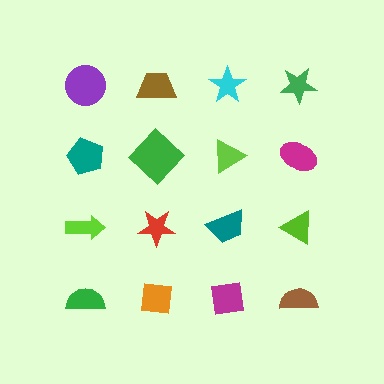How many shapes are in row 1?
4 shapes.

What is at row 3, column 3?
A teal trapezoid.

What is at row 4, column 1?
A green semicircle.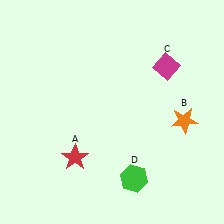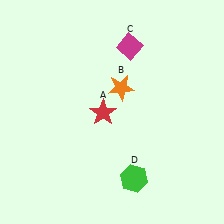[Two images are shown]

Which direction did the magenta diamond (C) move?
The magenta diamond (C) moved left.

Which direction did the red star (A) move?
The red star (A) moved up.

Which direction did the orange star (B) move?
The orange star (B) moved left.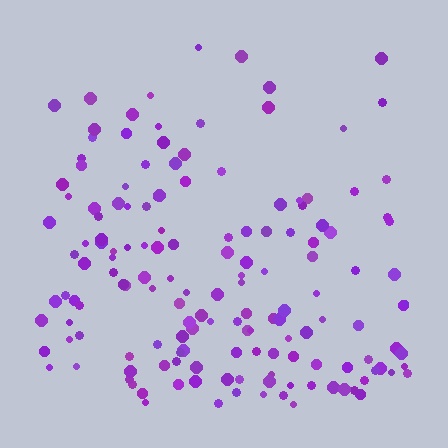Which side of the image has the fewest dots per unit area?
The top.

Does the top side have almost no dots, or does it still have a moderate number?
Still a moderate number, just noticeably fewer than the bottom.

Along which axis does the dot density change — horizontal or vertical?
Vertical.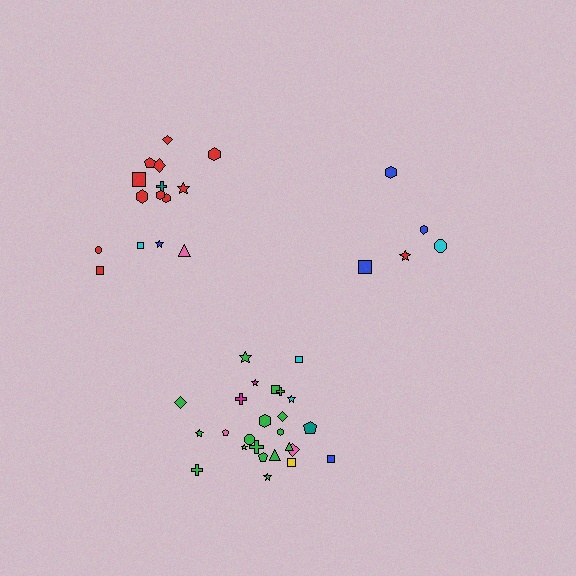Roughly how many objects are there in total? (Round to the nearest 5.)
Roughly 45 objects in total.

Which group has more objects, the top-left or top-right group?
The top-left group.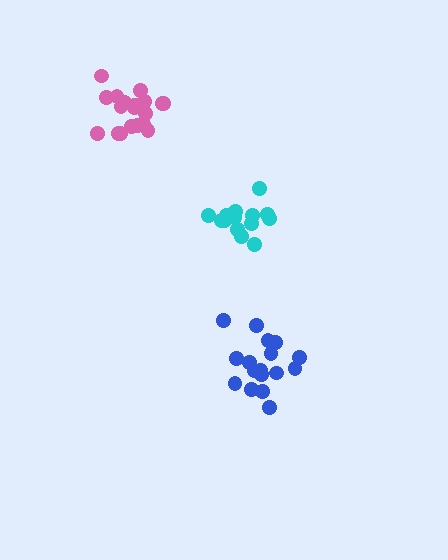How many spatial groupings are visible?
There are 3 spatial groupings.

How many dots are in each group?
Group 1: 17 dots, Group 2: 20 dots, Group 3: 14 dots (51 total).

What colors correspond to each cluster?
The clusters are colored: blue, pink, cyan.